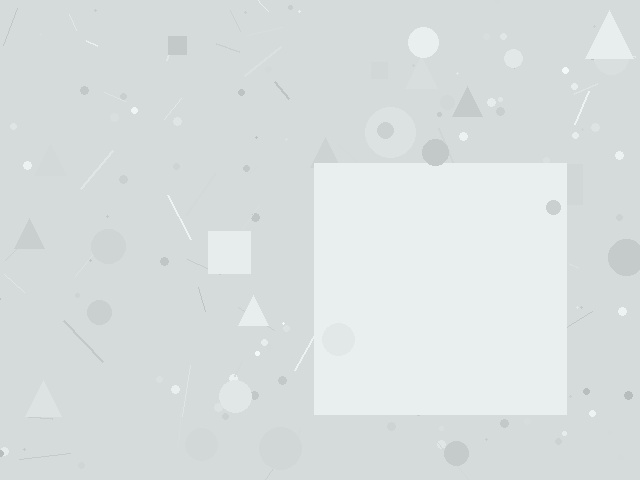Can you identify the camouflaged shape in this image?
The camouflaged shape is a square.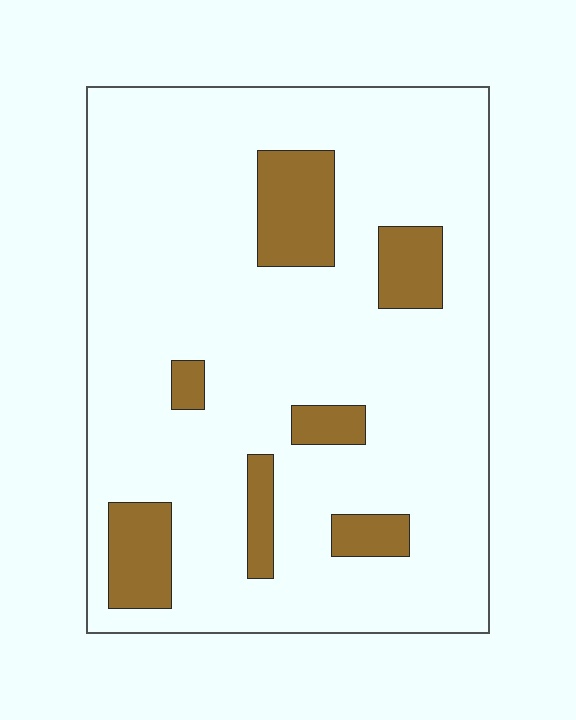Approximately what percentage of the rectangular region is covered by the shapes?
Approximately 15%.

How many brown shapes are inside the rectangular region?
7.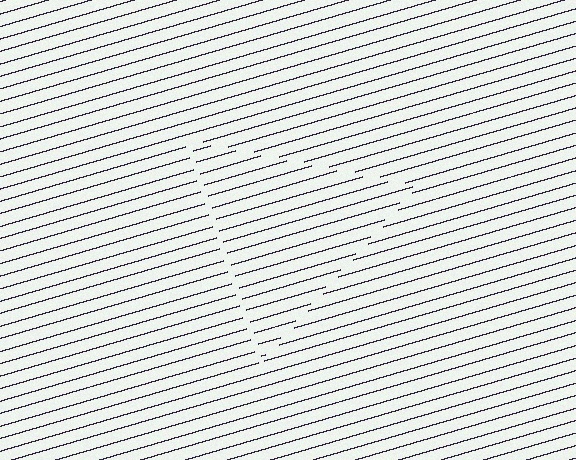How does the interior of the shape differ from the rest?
The interior of the shape contains the same grating, shifted by half a period — the contour is defined by the phase discontinuity where line-ends from the inner and outer gratings abut.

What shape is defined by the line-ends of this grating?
An illusory triangle. The interior of the shape contains the same grating, shifted by half a period — the contour is defined by the phase discontinuity where line-ends from the inner and outer gratings abut.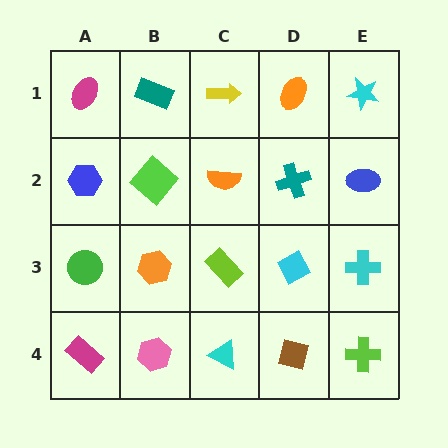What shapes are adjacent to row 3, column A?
A blue hexagon (row 2, column A), a magenta rectangle (row 4, column A), an orange hexagon (row 3, column B).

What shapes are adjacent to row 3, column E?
A blue ellipse (row 2, column E), a lime cross (row 4, column E), a cyan diamond (row 3, column D).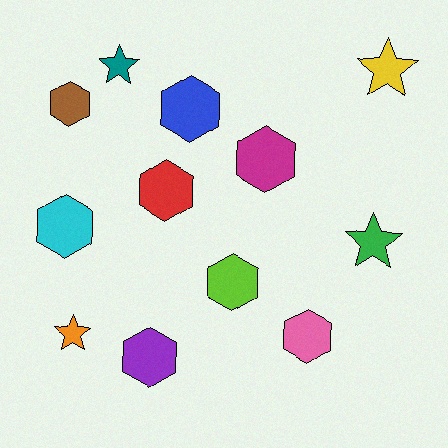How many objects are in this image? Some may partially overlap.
There are 12 objects.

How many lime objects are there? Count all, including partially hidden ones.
There is 1 lime object.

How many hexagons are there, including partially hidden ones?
There are 8 hexagons.